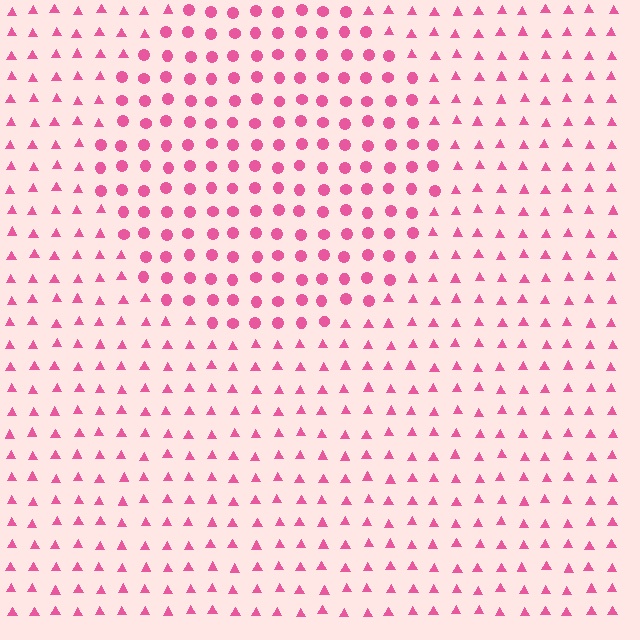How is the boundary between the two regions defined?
The boundary is defined by a change in element shape: circles inside vs. triangles outside. All elements share the same color and spacing.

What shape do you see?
I see a circle.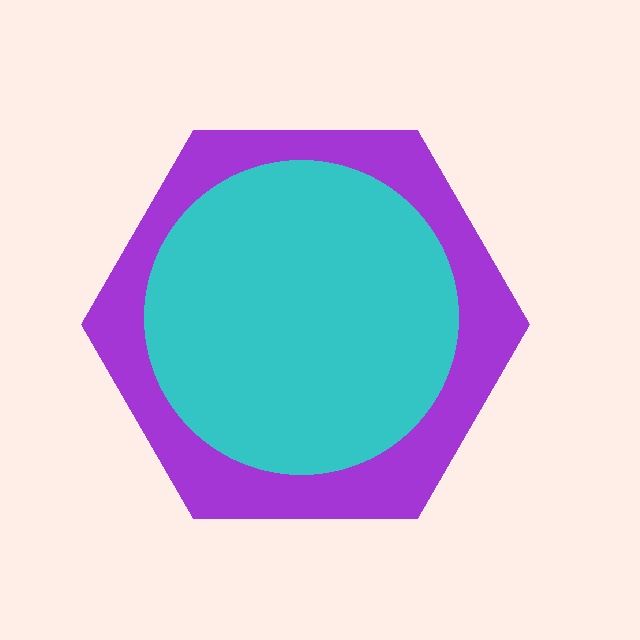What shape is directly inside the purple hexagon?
The cyan circle.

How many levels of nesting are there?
2.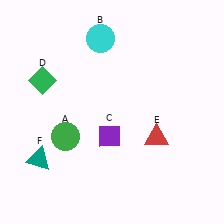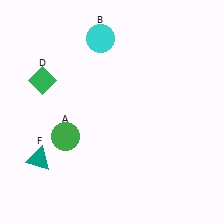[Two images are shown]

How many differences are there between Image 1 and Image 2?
There are 2 differences between the two images.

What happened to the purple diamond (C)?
The purple diamond (C) was removed in Image 2. It was in the bottom-left area of Image 1.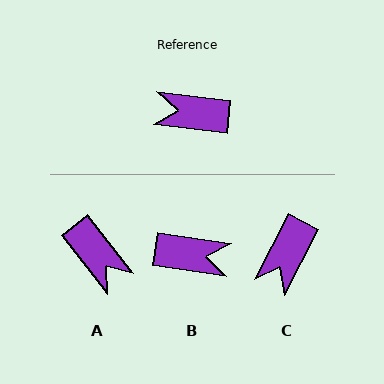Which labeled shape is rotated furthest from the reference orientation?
B, about 178 degrees away.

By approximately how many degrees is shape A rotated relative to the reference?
Approximately 135 degrees counter-clockwise.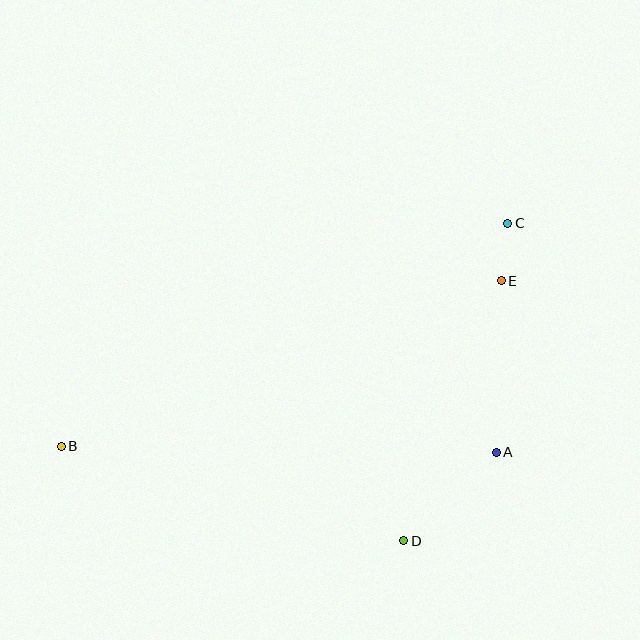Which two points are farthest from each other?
Points B and C are farthest from each other.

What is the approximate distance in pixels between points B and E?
The distance between B and E is approximately 470 pixels.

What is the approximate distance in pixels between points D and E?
The distance between D and E is approximately 277 pixels.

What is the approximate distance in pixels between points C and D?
The distance between C and D is approximately 334 pixels.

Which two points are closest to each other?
Points C and E are closest to each other.